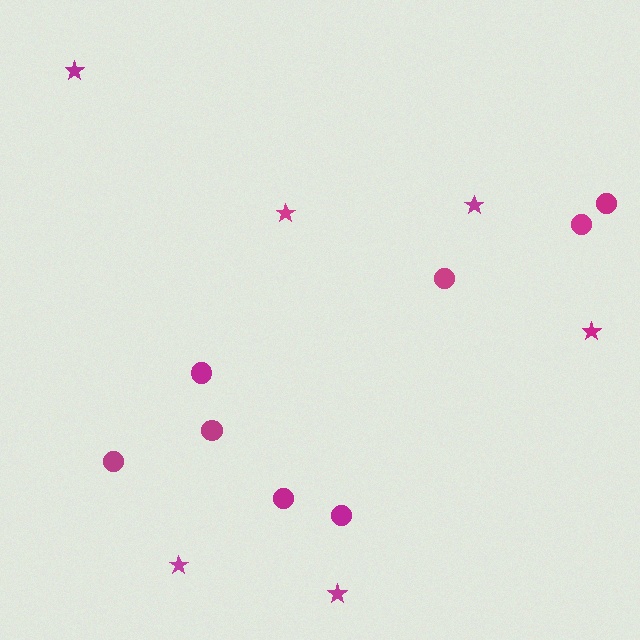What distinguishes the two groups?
There are 2 groups: one group of circles (8) and one group of stars (6).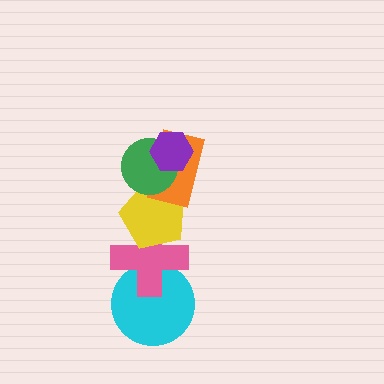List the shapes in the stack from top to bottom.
From top to bottom: the purple hexagon, the green circle, the orange rectangle, the yellow pentagon, the pink cross, the cyan circle.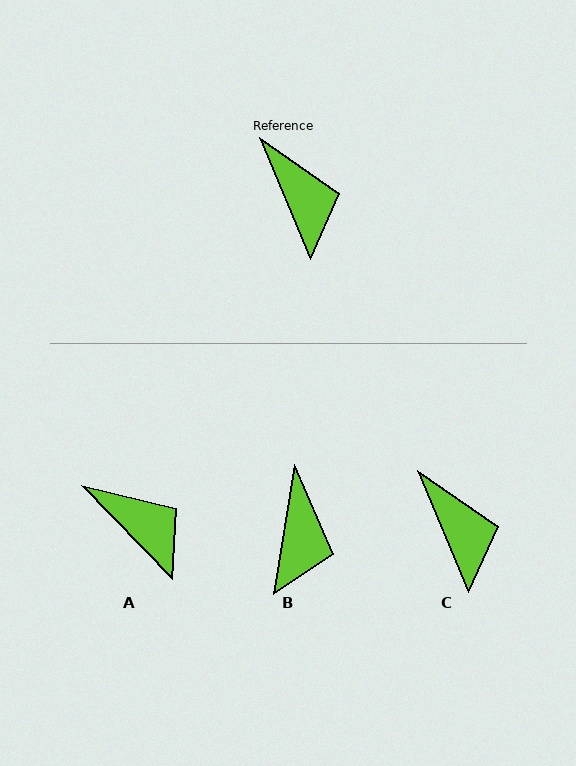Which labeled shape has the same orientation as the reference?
C.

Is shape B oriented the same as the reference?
No, it is off by about 32 degrees.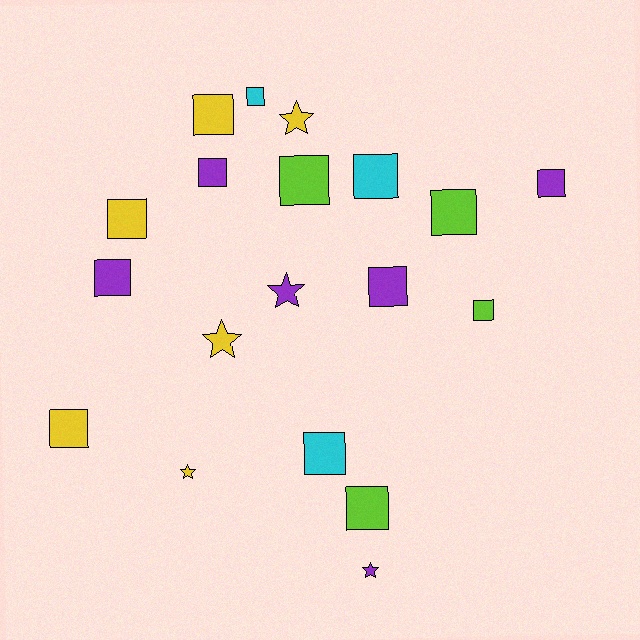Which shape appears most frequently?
Square, with 14 objects.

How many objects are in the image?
There are 19 objects.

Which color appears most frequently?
Purple, with 6 objects.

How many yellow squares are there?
There are 3 yellow squares.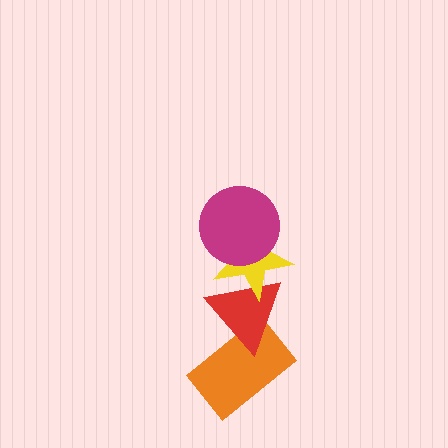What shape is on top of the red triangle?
The yellow star is on top of the red triangle.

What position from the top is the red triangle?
The red triangle is 3rd from the top.